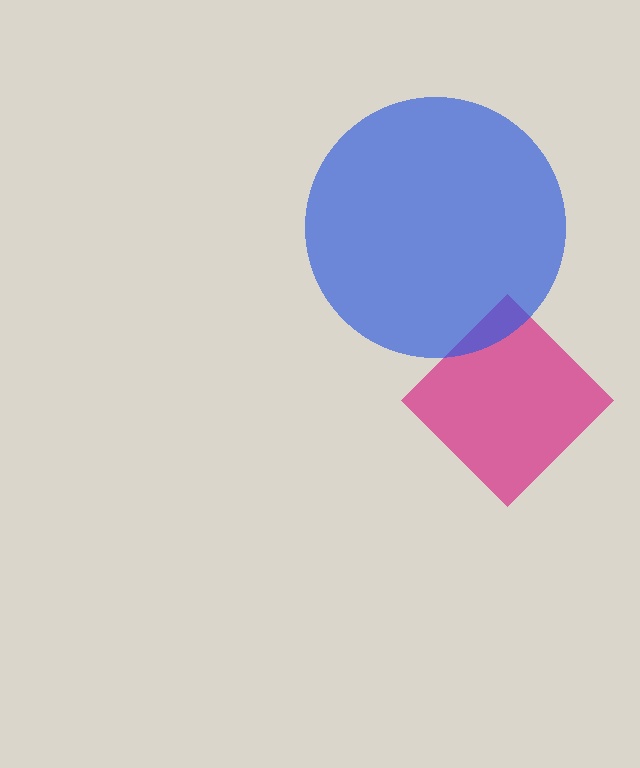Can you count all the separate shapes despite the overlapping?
Yes, there are 2 separate shapes.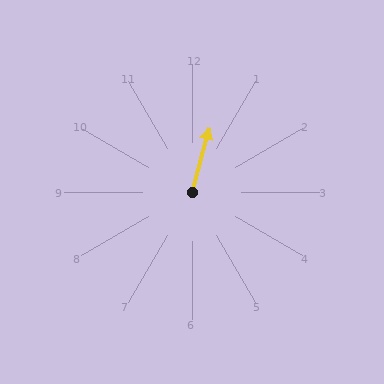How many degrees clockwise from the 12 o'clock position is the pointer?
Approximately 15 degrees.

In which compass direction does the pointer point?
North.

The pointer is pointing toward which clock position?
Roughly 1 o'clock.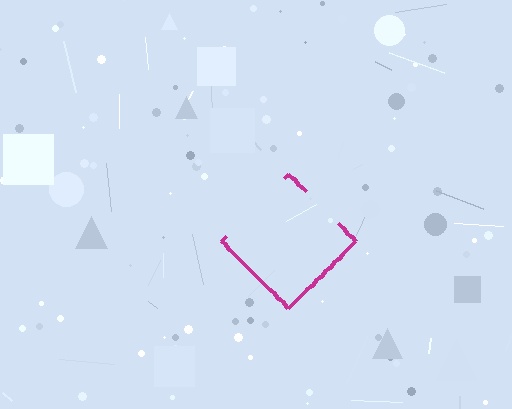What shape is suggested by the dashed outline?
The dashed outline suggests a diamond.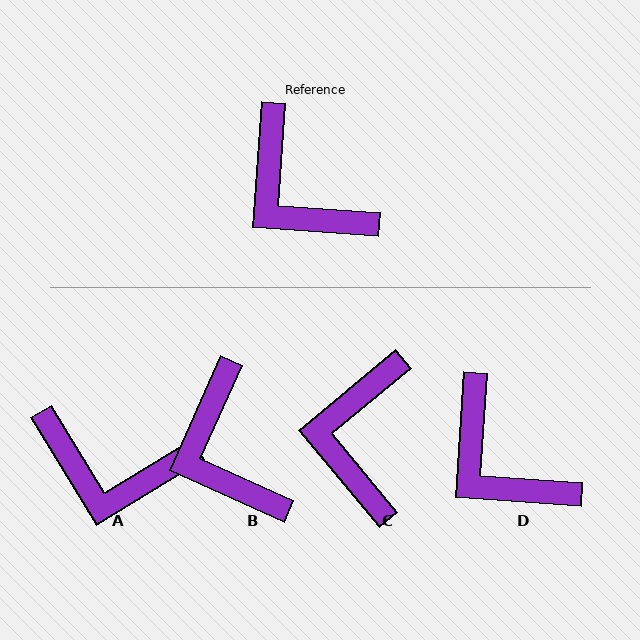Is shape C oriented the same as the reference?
No, it is off by about 46 degrees.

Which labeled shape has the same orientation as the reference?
D.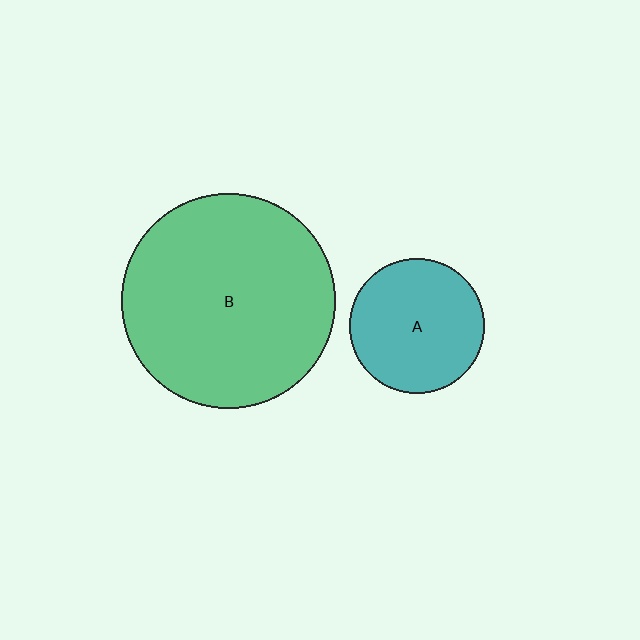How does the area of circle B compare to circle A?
Approximately 2.5 times.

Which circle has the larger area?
Circle B (green).